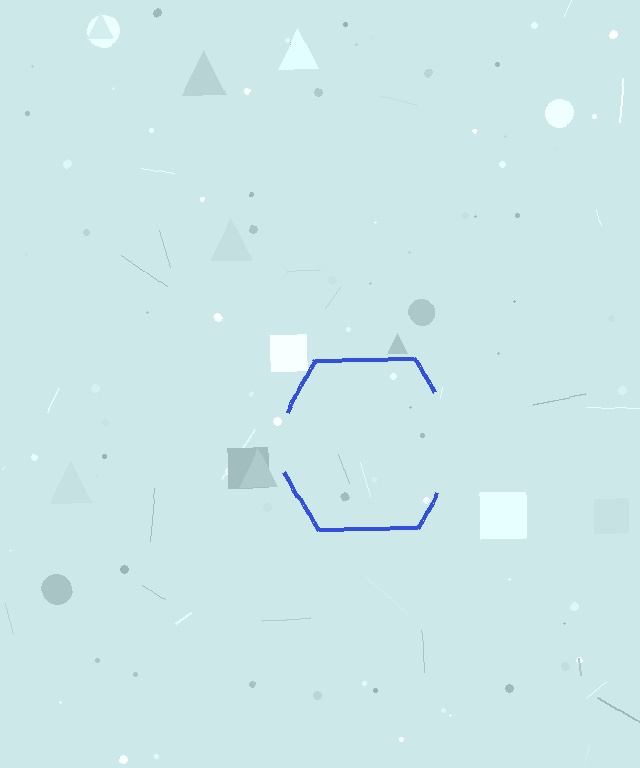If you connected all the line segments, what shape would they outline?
They would outline a hexagon.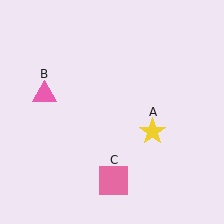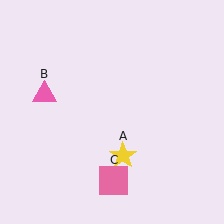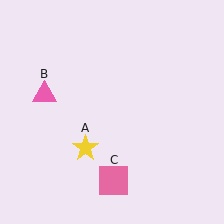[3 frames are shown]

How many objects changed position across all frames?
1 object changed position: yellow star (object A).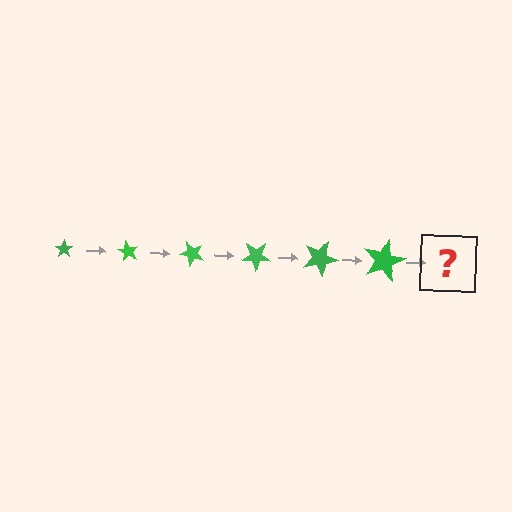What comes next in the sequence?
The next element should be a star, larger than the previous one and rotated 360 degrees from the start.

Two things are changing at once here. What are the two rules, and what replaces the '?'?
The two rules are that the star grows larger each step and it rotates 60 degrees each step. The '?' should be a star, larger than the previous one and rotated 360 degrees from the start.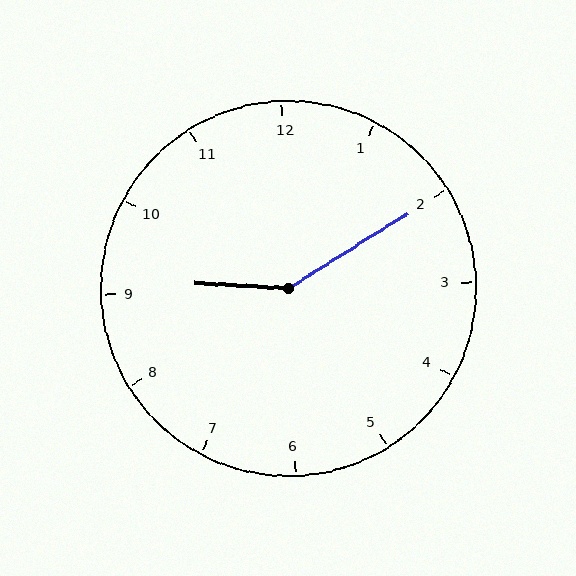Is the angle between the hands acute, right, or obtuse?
It is obtuse.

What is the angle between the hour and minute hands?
Approximately 145 degrees.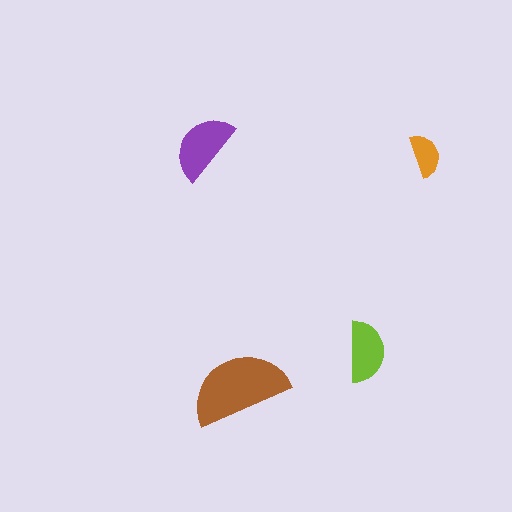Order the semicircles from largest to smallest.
the brown one, the purple one, the lime one, the orange one.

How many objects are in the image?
There are 4 objects in the image.